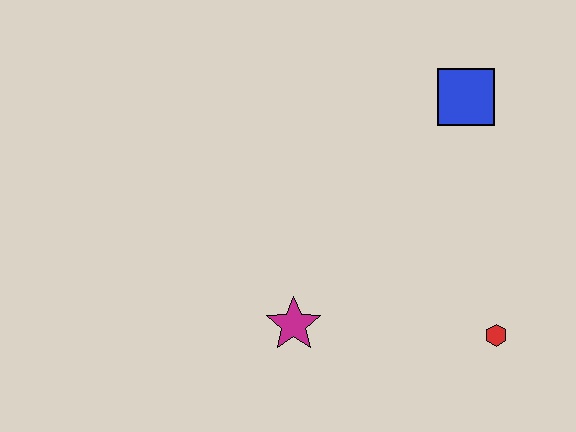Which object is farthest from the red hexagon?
The blue square is farthest from the red hexagon.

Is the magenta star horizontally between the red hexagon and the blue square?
No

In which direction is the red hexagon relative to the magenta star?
The red hexagon is to the right of the magenta star.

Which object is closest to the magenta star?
The red hexagon is closest to the magenta star.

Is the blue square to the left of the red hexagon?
Yes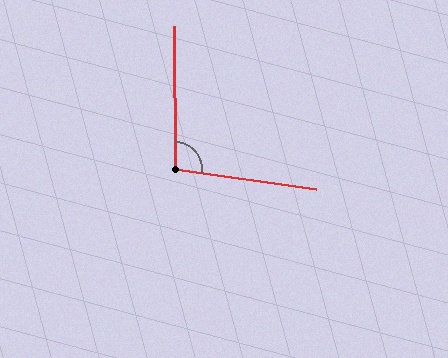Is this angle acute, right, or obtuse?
It is obtuse.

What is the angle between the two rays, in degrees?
Approximately 98 degrees.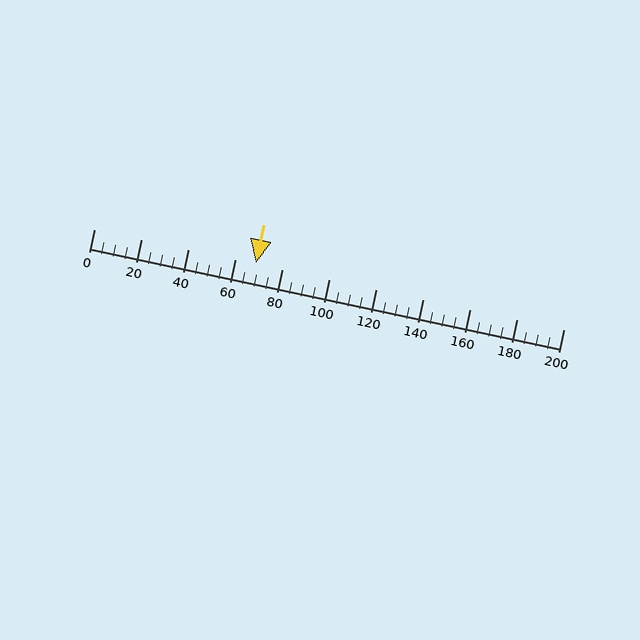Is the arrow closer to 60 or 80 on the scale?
The arrow is closer to 60.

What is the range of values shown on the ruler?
The ruler shows values from 0 to 200.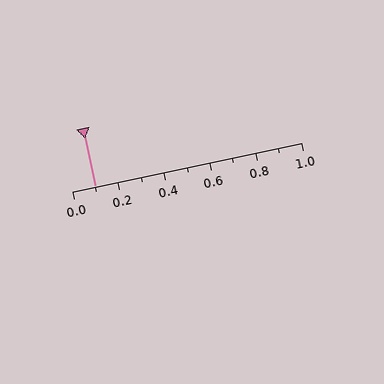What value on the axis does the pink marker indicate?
The marker indicates approximately 0.1.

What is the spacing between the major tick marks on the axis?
The major ticks are spaced 0.2 apart.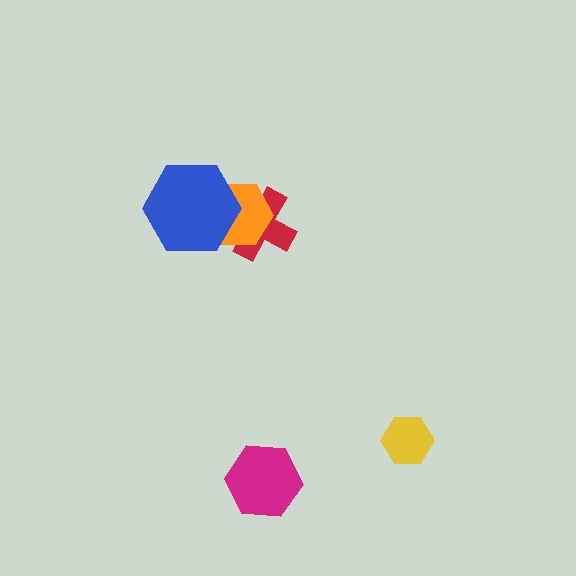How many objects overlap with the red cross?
2 objects overlap with the red cross.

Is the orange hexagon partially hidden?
Yes, it is partially covered by another shape.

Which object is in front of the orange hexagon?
The blue hexagon is in front of the orange hexagon.